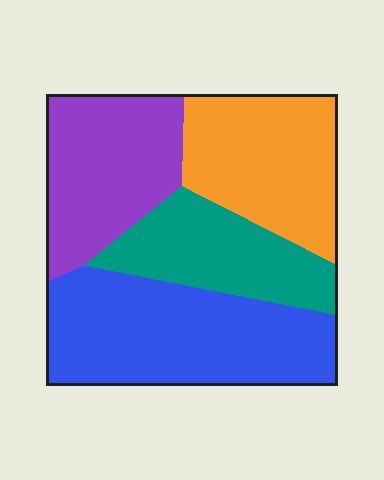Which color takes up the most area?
Blue, at roughly 35%.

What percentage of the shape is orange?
Orange takes up less than a quarter of the shape.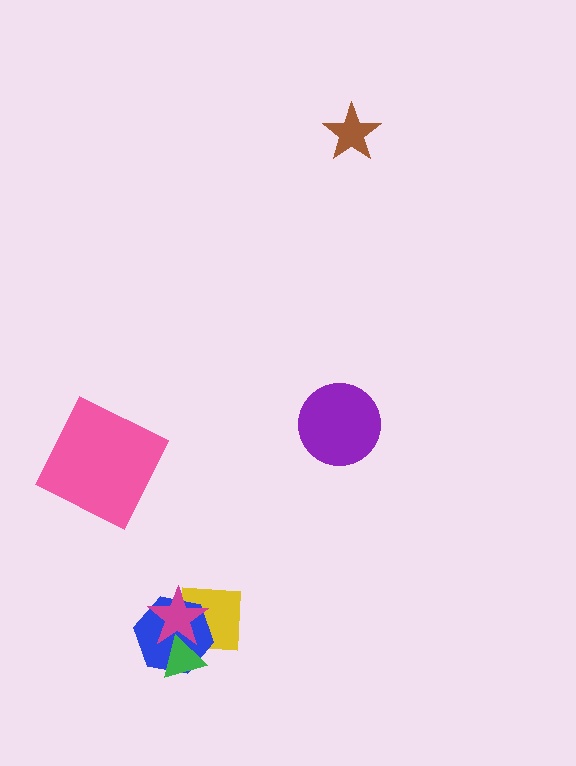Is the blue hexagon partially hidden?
Yes, it is partially covered by another shape.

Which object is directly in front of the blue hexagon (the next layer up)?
The magenta star is directly in front of the blue hexagon.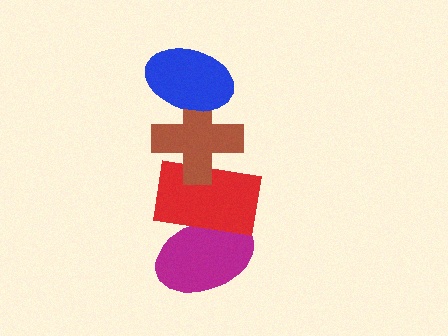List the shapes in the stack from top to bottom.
From top to bottom: the blue ellipse, the brown cross, the red rectangle, the magenta ellipse.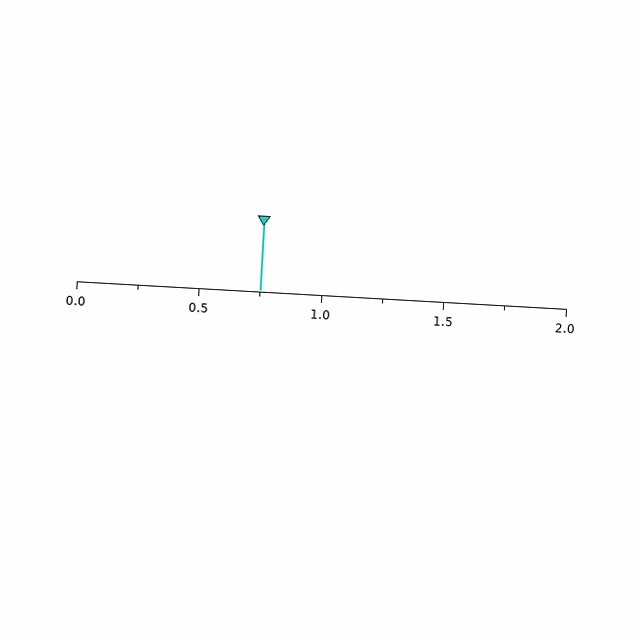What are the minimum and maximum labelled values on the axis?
The axis runs from 0.0 to 2.0.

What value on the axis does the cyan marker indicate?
The marker indicates approximately 0.75.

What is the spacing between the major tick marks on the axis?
The major ticks are spaced 0.5 apart.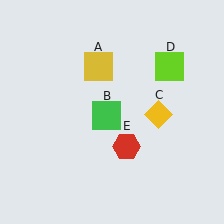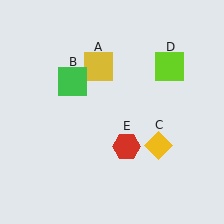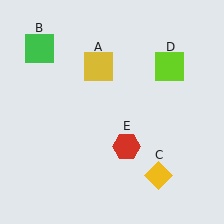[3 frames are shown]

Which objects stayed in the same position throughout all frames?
Yellow square (object A) and lime square (object D) and red hexagon (object E) remained stationary.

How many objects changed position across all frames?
2 objects changed position: green square (object B), yellow diamond (object C).